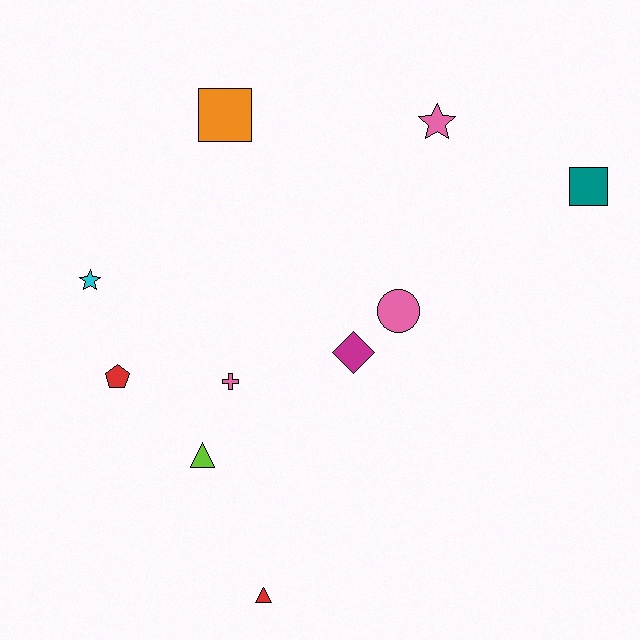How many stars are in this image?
There are 2 stars.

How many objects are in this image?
There are 10 objects.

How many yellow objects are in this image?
There are no yellow objects.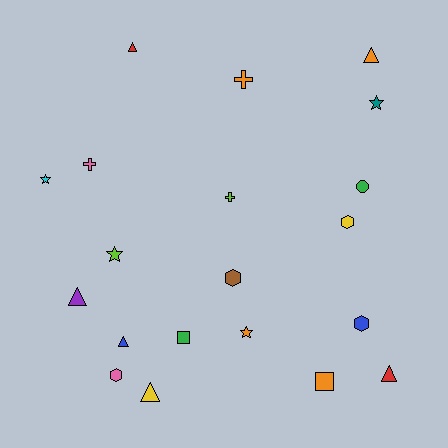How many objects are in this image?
There are 20 objects.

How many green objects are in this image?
There are 2 green objects.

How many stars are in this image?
There are 4 stars.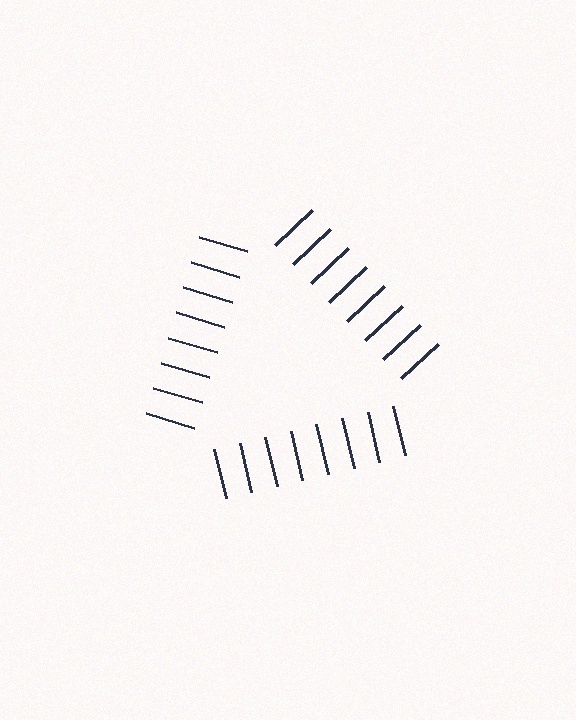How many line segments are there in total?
24 — 8 along each of the 3 edges.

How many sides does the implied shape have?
3 sides — the line-ends trace a triangle.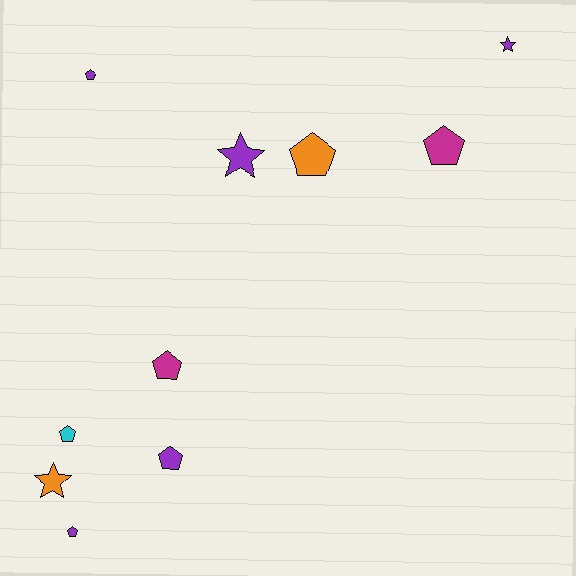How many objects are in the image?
There are 10 objects.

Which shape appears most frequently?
Pentagon, with 7 objects.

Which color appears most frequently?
Purple, with 5 objects.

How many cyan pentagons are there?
There is 1 cyan pentagon.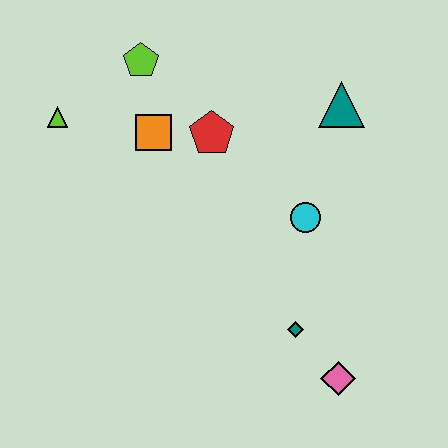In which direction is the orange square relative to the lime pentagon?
The orange square is below the lime pentagon.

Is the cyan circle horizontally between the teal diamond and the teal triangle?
Yes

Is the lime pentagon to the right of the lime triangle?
Yes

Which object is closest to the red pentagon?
The orange square is closest to the red pentagon.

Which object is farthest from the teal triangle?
The lime triangle is farthest from the teal triangle.